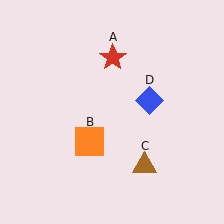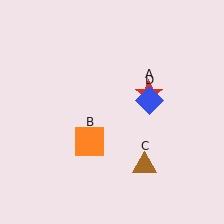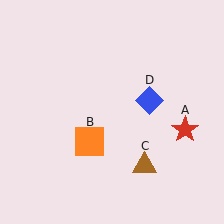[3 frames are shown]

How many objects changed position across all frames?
1 object changed position: red star (object A).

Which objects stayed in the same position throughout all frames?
Orange square (object B) and brown triangle (object C) and blue diamond (object D) remained stationary.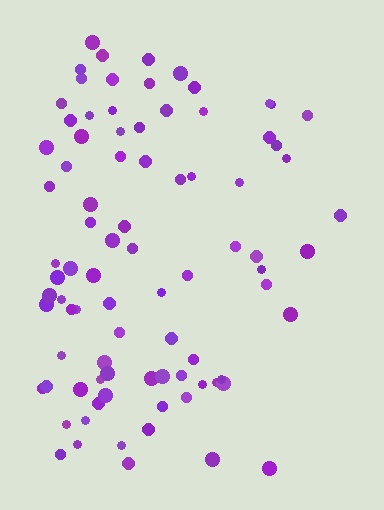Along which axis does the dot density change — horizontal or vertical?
Horizontal.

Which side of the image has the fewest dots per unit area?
The right.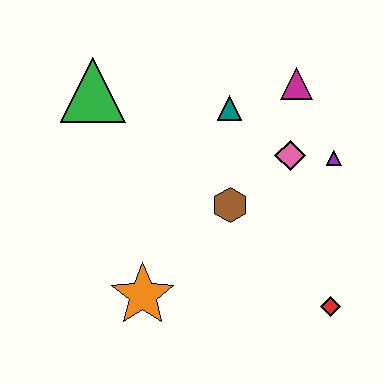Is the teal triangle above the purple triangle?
Yes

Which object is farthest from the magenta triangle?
The orange star is farthest from the magenta triangle.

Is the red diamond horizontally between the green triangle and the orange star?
No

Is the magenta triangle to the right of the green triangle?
Yes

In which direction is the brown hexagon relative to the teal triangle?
The brown hexagon is below the teal triangle.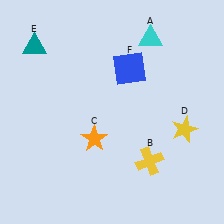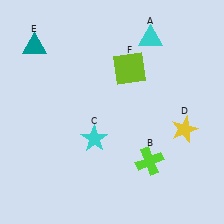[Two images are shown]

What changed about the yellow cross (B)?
In Image 1, B is yellow. In Image 2, it changed to lime.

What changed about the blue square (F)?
In Image 1, F is blue. In Image 2, it changed to lime.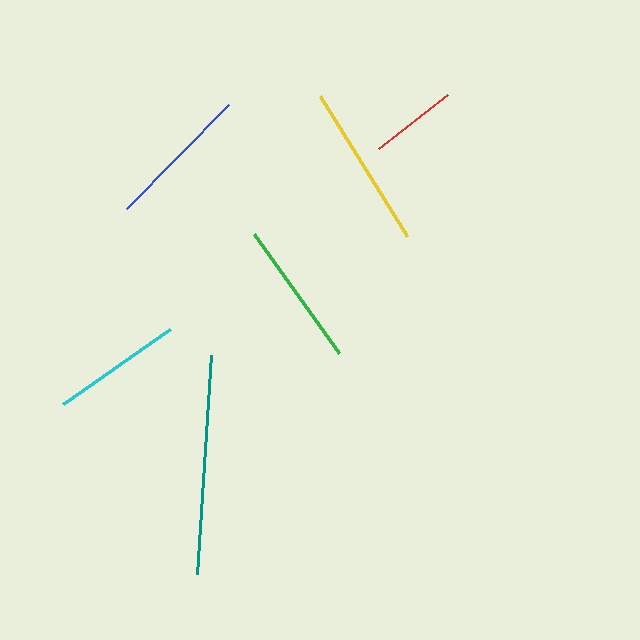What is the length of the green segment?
The green segment is approximately 146 pixels long.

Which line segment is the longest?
The teal line is the longest at approximately 219 pixels.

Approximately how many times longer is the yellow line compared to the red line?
The yellow line is approximately 1.9 times the length of the red line.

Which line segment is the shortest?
The red line is the shortest at approximately 88 pixels.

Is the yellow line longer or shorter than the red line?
The yellow line is longer than the red line.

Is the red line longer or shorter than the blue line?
The blue line is longer than the red line.